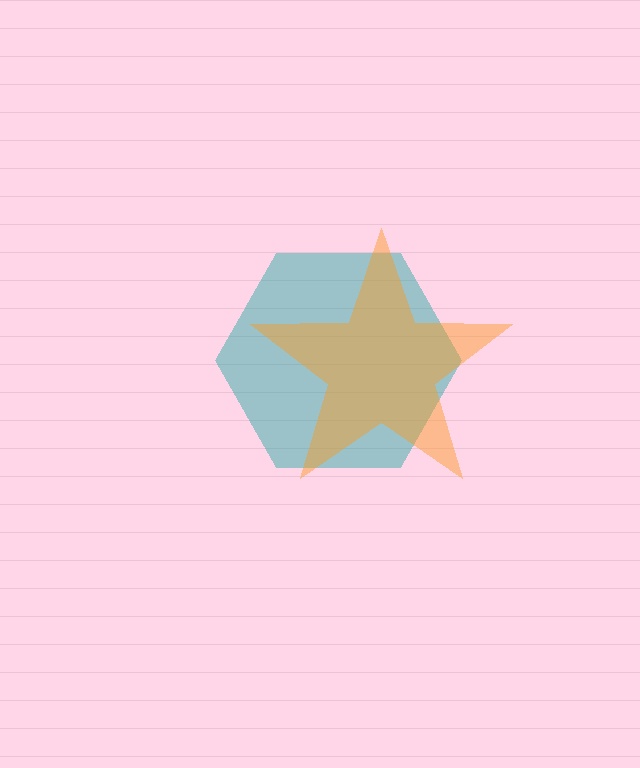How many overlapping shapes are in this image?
There are 2 overlapping shapes in the image.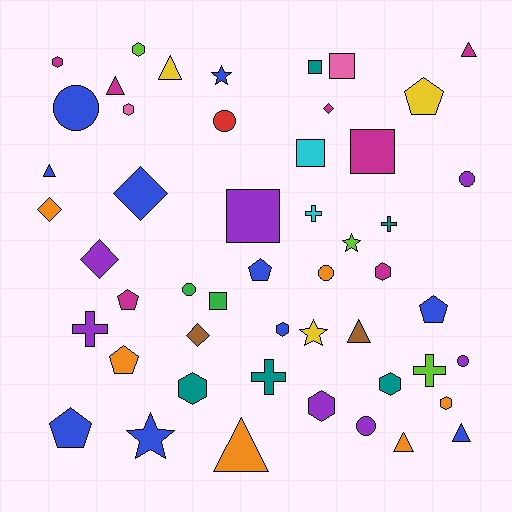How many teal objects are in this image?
There are 5 teal objects.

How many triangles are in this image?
There are 8 triangles.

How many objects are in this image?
There are 50 objects.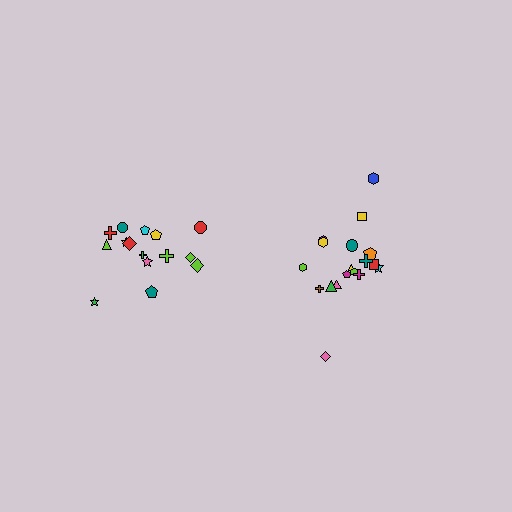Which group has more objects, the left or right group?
The right group.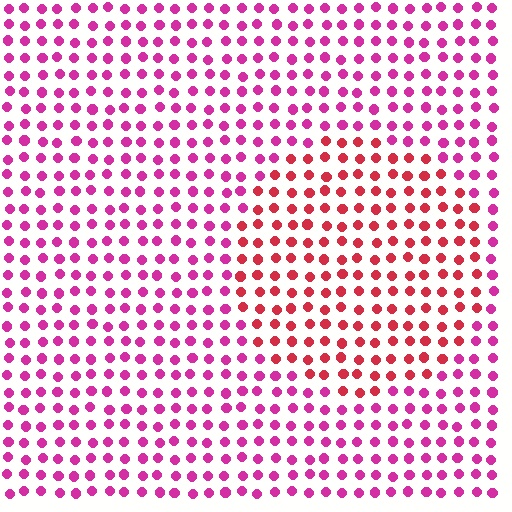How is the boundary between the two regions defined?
The boundary is defined purely by a slight shift in hue (about 33 degrees). Spacing, size, and orientation are identical on both sides.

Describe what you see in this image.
The image is filled with small magenta elements in a uniform arrangement. A circle-shaped region is visible where the elements are tinted to a slightly different hue, forming a subtle color boundary.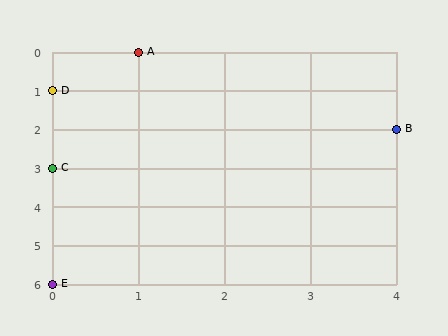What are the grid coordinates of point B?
Point B is at grid coordinates (4, 2).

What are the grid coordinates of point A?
Point A is at grid coordinates (1, 0).